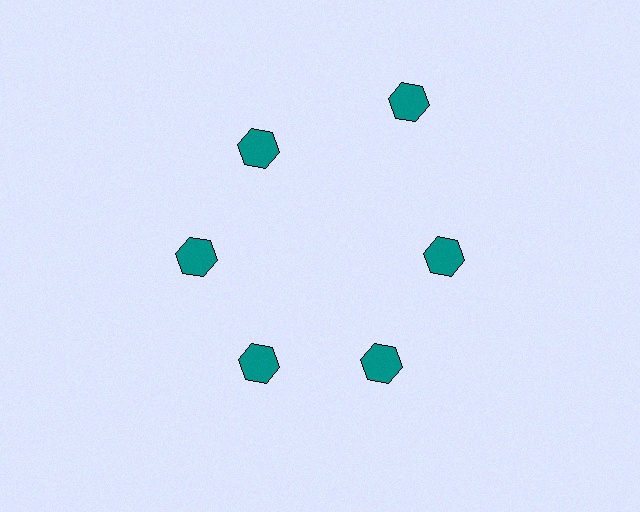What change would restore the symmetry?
The symmetry would be restored by moving it inward, back onto the ring so that all 6 hexagons sit at equal angles and equal distance from the center.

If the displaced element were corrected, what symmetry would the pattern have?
It would have 6-fold rotational symmetry — the pattern would map onto itself every 60 degrees.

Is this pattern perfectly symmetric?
No. The 6 teal hexagons are arranged in a ring, but one element near the 1 o'clock position is pushed outward from the center, breaking the 6-fold rotational symmetry.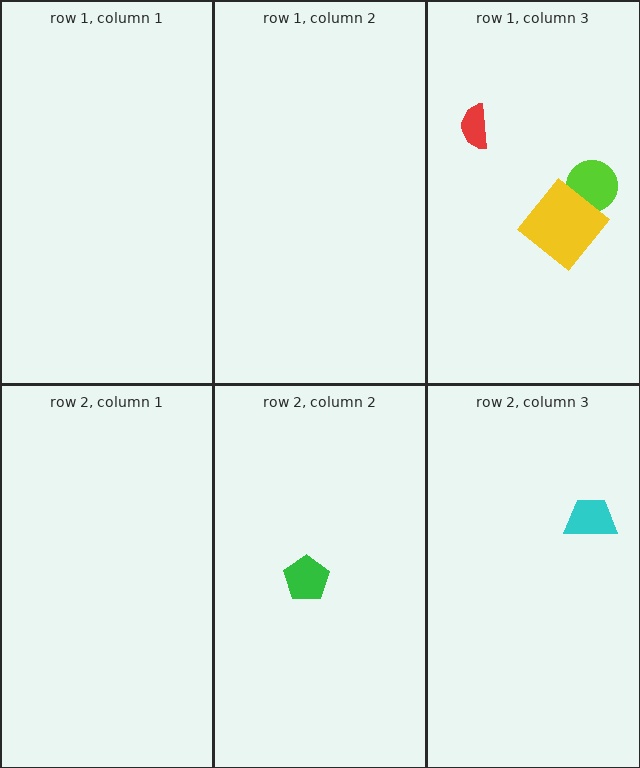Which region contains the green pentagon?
The row 2, column 2 region.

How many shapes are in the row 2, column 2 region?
1.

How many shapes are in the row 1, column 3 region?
3.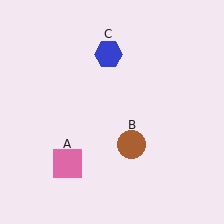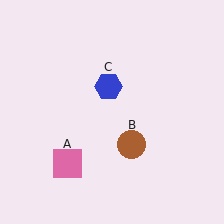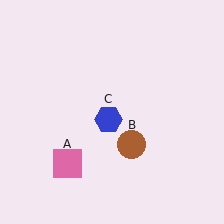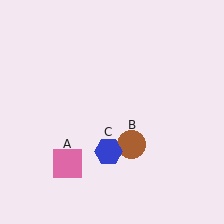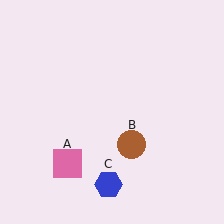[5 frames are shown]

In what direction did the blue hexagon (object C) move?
The blue hexagon (object C) moved down.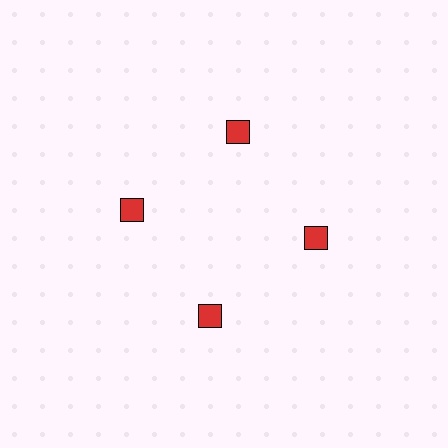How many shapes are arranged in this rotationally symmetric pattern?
There are 4 shapes, arranged in 4 groups of 1.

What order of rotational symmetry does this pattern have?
This pattern has 4-fold rotational symmetry.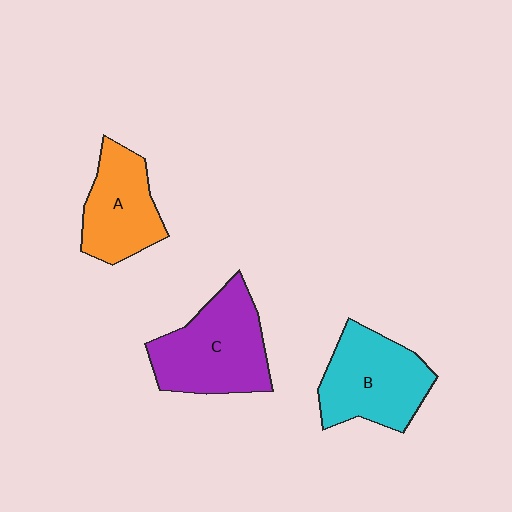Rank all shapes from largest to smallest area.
From largest to smallest: C (purple), B (cyan), A (orange).